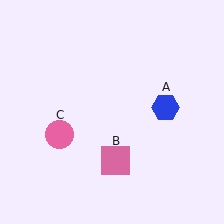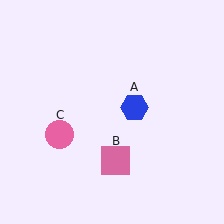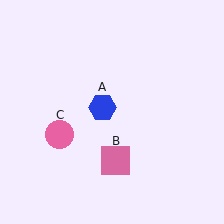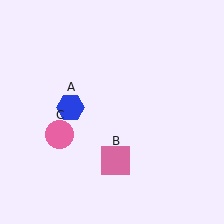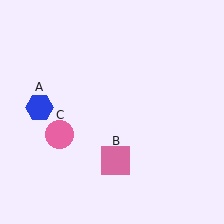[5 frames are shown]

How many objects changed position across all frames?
1 object changed position: blue hexagon (object A).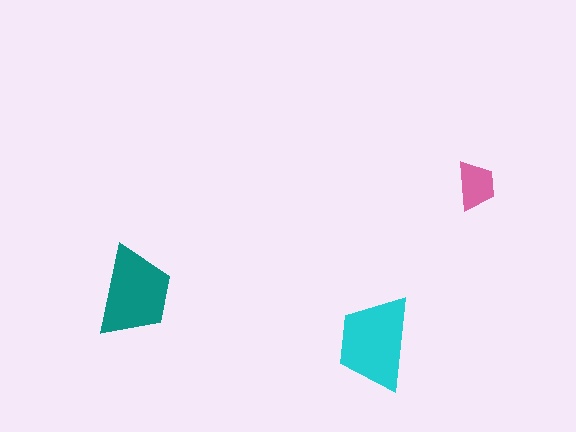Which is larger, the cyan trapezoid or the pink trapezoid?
The cyan one.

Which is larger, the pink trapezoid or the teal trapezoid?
The teal one.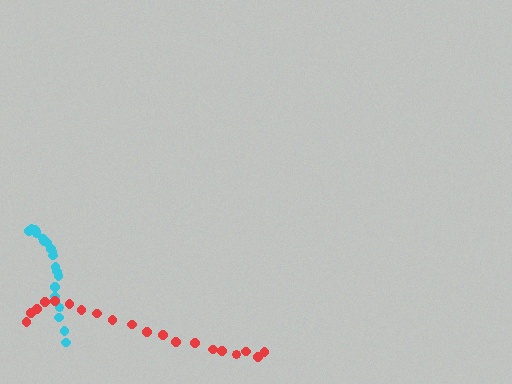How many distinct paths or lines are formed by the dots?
There are 2 distinct paths.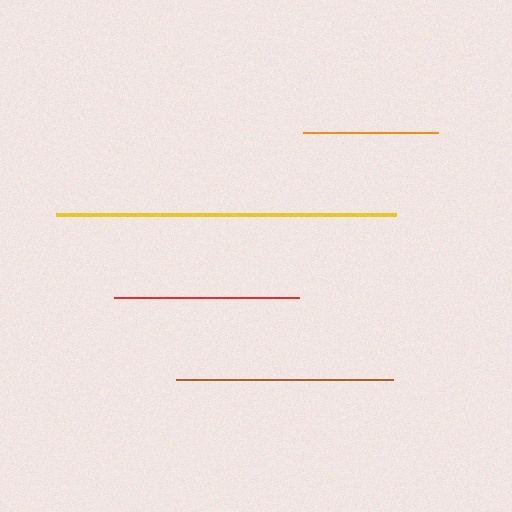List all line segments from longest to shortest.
From longest to shortest: yellow, brown, red, orange.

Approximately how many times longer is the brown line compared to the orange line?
The brown line is approximately 1.6 times the length of the orange line.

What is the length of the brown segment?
The brown segment is approximately 217 pixels long.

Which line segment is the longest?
The yellow line is the longest at approximately 340 pixels.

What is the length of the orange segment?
The orange segment is approximately 136 pixels long.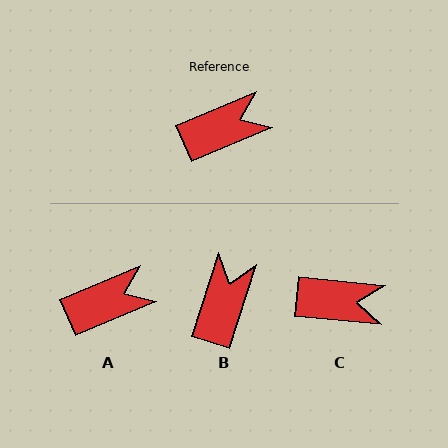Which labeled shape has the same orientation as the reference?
A.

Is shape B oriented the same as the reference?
No, it is off by about 49 degrees.